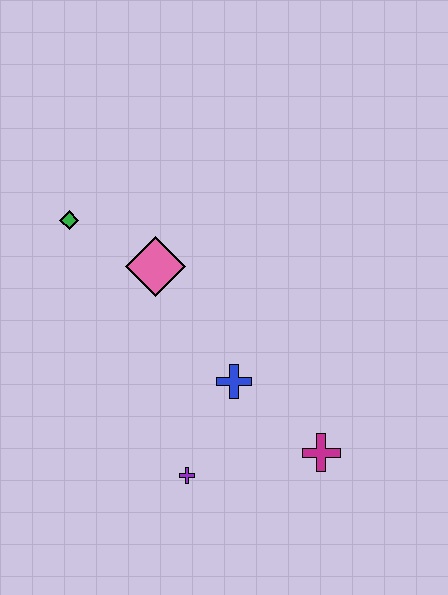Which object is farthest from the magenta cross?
The green diamond is farthest from the magenta cross.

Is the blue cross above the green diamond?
No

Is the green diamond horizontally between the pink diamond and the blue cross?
No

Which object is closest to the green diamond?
The pink diamond is closest to the green diamond.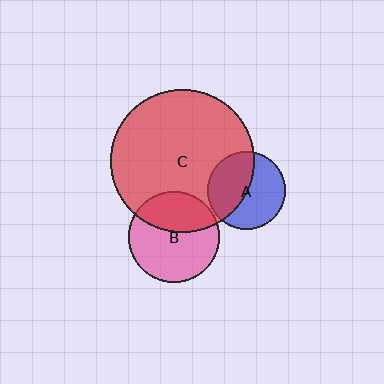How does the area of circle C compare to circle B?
Approximately 2.5 times.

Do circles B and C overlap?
Yes.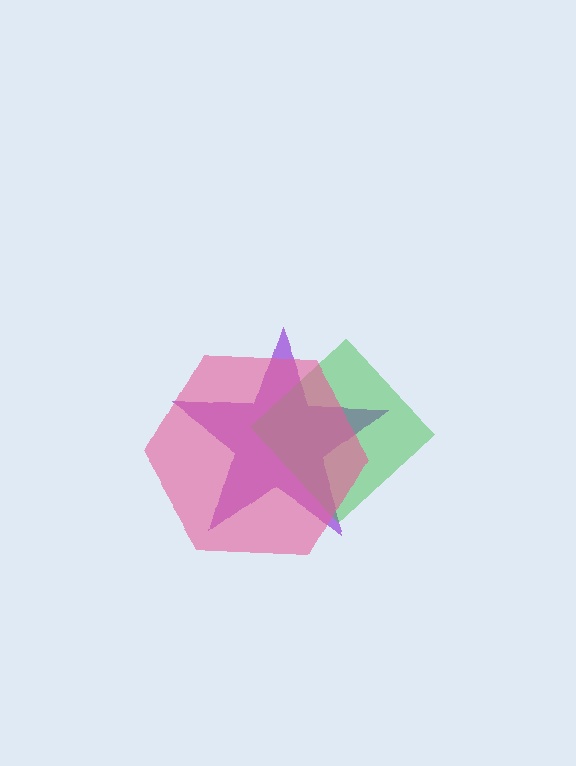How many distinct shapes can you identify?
There are 3 distinct shapes: a purple star, a green diamond, a pink hexagon.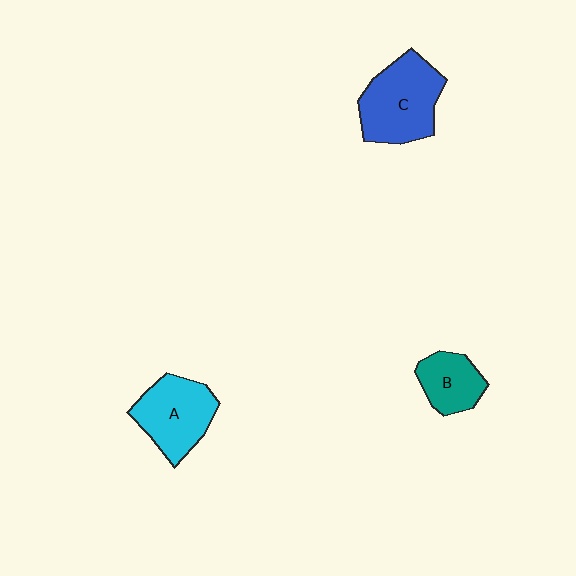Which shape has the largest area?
Shape C (blue).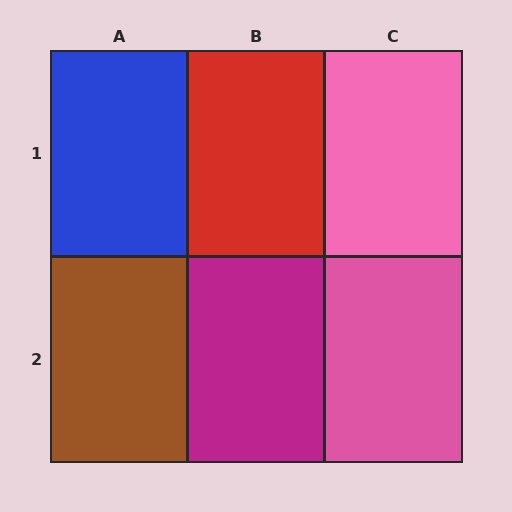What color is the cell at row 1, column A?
Blue.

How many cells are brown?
1 cell is brown.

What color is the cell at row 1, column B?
Red.